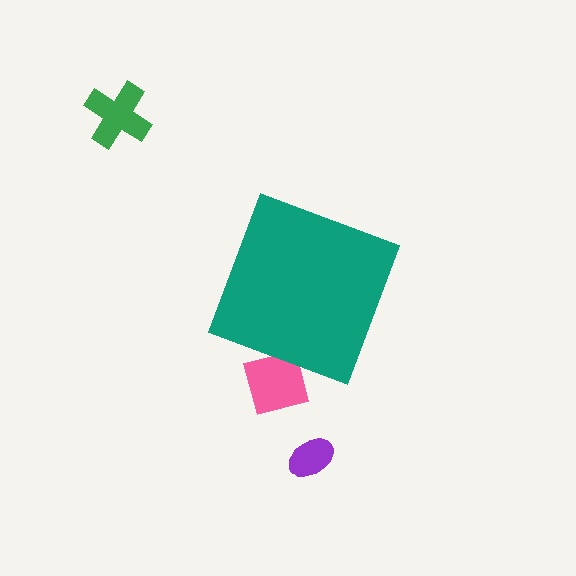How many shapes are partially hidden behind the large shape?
1 shape is partially hidden.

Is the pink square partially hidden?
Yes, the pink square is partially hidden behind the teal diamond.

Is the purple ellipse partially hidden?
No, the purple ellipse is fully visible.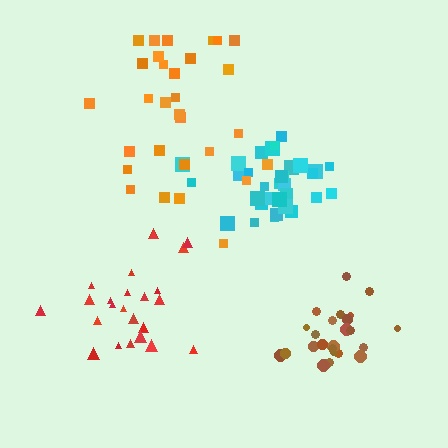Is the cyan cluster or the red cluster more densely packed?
Cyan.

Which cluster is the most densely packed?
Cyan.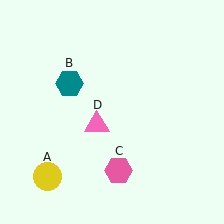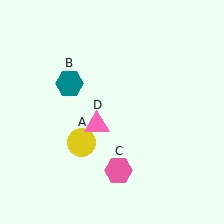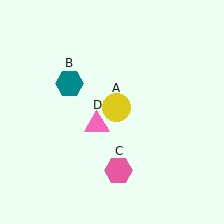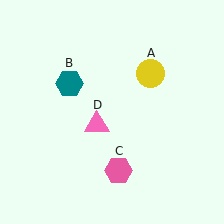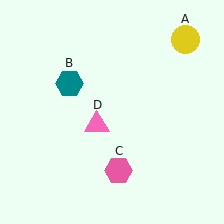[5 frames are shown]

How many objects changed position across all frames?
1 object changed position: yellow circle (object A).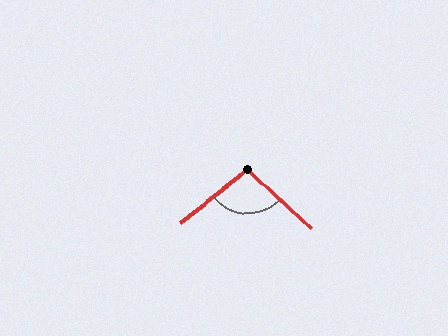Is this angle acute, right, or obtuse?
It is obtuse.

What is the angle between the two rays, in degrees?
Approximately 98 degrees.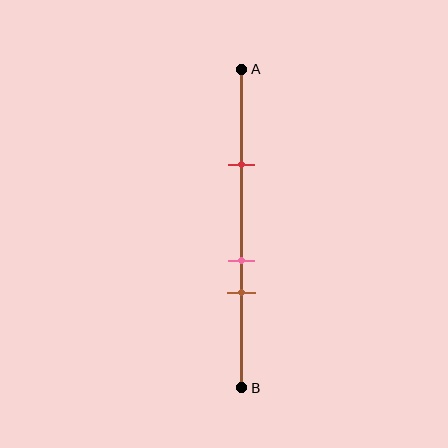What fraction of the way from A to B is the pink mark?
The pink mark is approximately 60% (0.6) of the way from A to B.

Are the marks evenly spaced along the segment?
No, the marks are not evenly spaced.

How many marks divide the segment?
There are 3 marks dividing the segment.